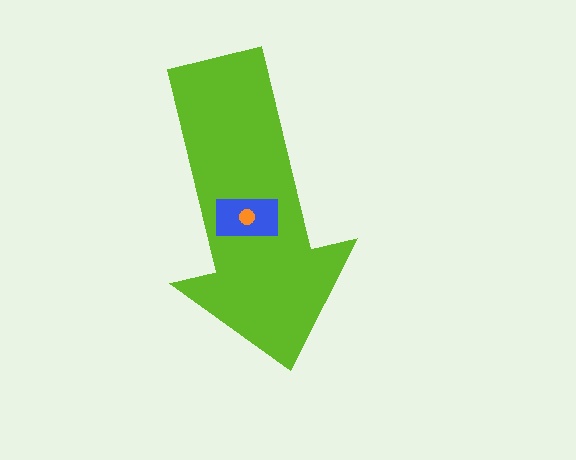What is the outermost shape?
The lime arrow.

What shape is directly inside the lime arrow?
The blue rectangle.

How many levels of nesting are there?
3.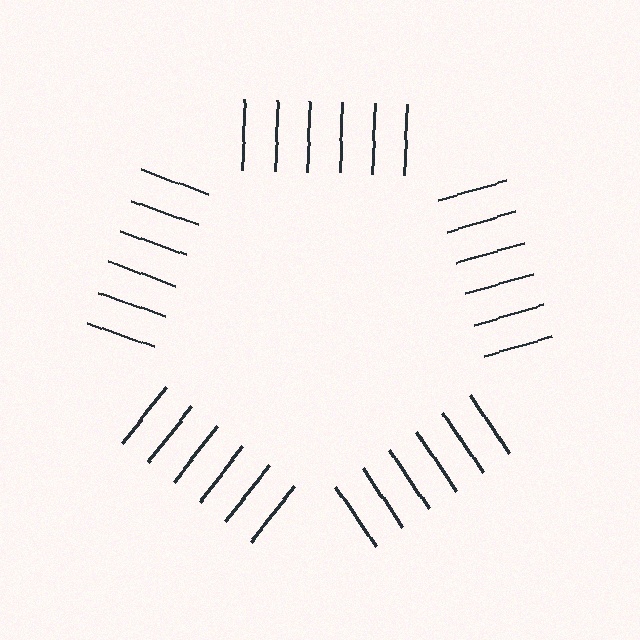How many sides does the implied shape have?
5 sides — the line-ends trace a pentagon.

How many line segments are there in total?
30 — 6 along each of the 5 edges.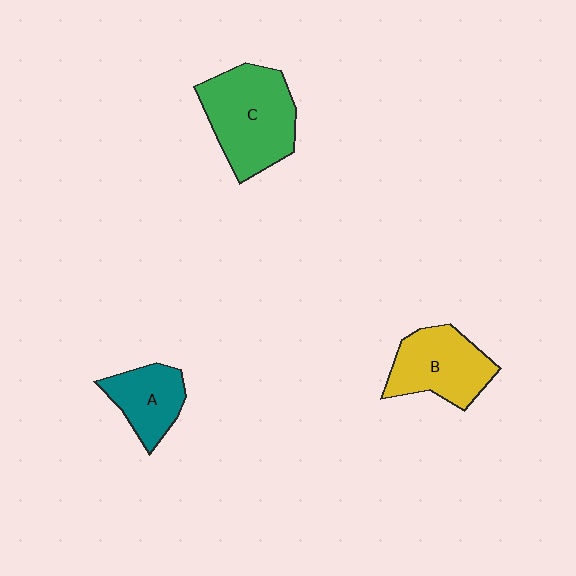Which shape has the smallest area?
Shape A (teal).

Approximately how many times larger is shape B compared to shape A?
Approximately 1.4 times.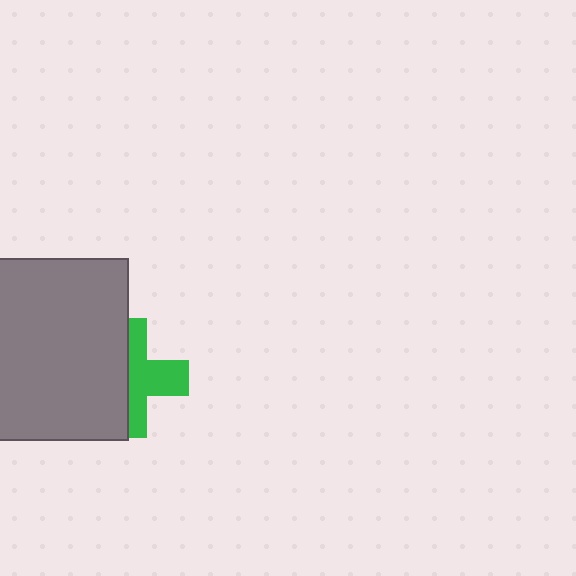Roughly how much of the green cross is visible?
About half of it is visible (roughly 49%).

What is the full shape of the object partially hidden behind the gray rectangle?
The partially hidden object is a green cross.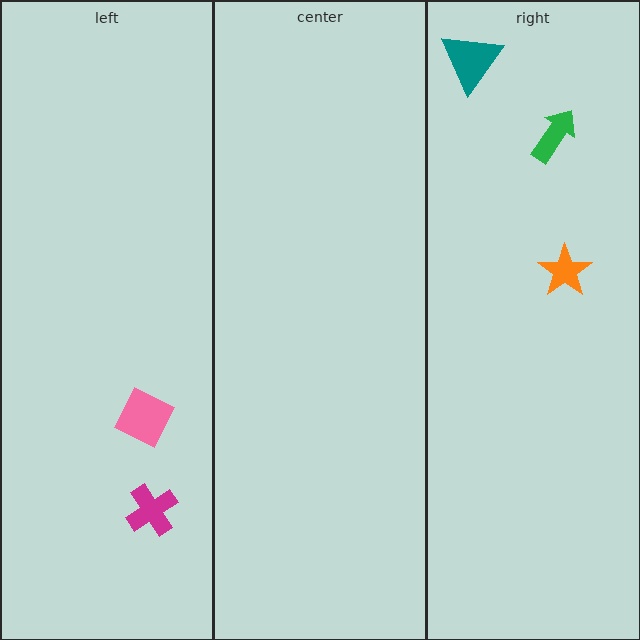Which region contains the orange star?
The right region.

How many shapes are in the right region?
3.